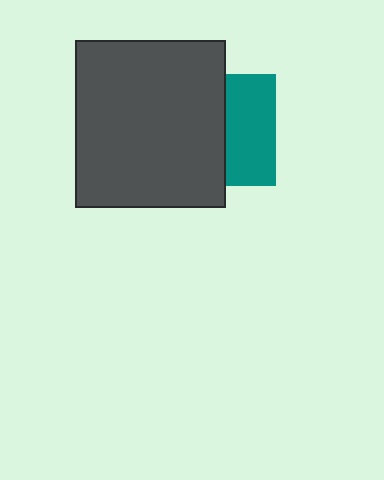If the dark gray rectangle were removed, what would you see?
You would see the complete teal square.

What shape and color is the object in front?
The object in front is a dark gray rectangle.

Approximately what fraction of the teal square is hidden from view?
Roughly 55% of the teal square is hidden behind the dark gray rectangle.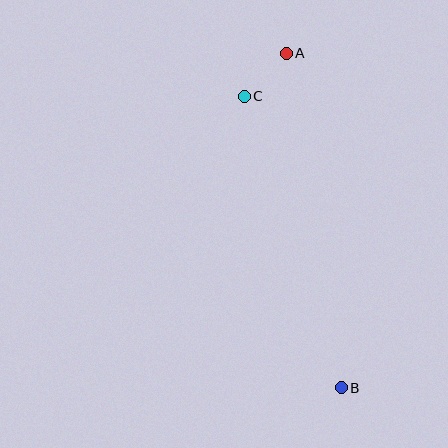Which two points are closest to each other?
Points A and C are closest to each other.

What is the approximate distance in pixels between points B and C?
The distance between B and C is approximately 307 pixels.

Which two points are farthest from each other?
Points A and B are farthest from each other.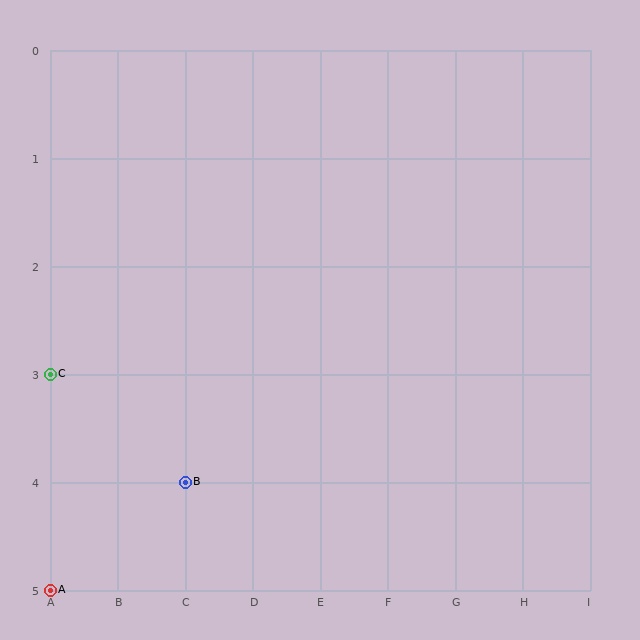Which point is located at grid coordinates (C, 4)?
Point B is at (C, 4).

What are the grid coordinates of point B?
Point B is at grid coordinates (C, 4).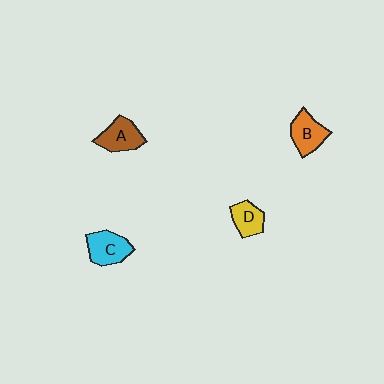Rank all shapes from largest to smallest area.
From largest to smallest: C (cyan), B (orange), A (brown), D (yellow).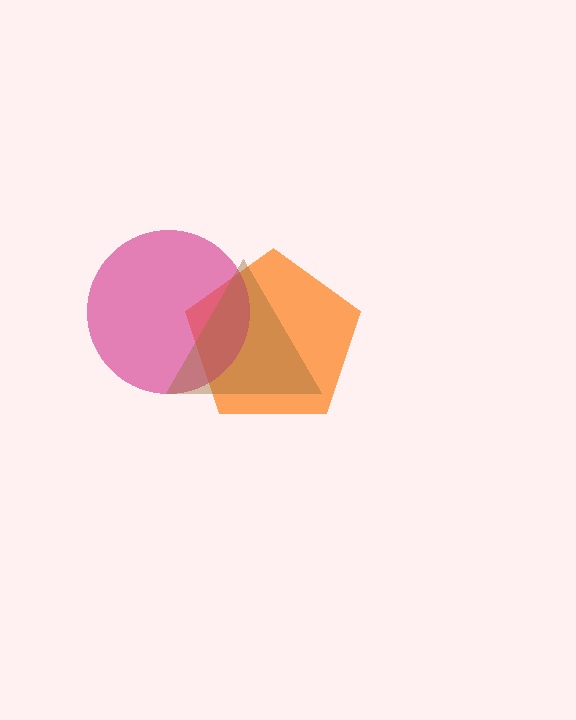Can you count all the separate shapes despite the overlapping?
Yes, there are 3 separate shapes.